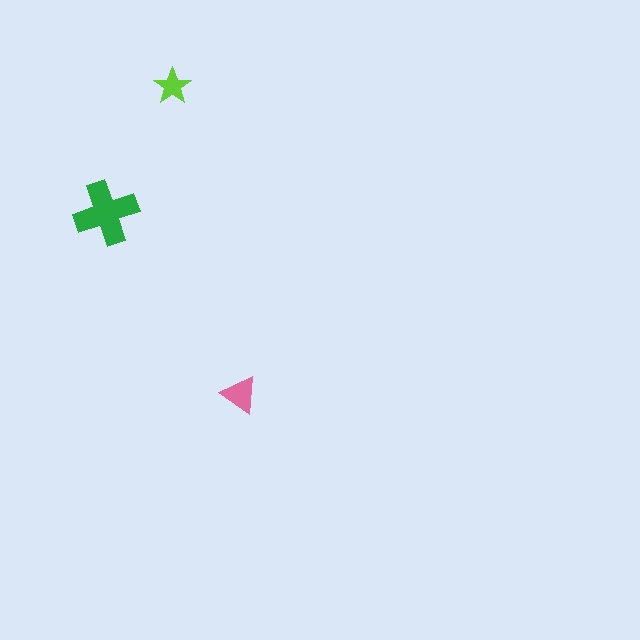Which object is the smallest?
The lime star.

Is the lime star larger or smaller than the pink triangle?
Smaller.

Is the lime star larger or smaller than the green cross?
Smaller.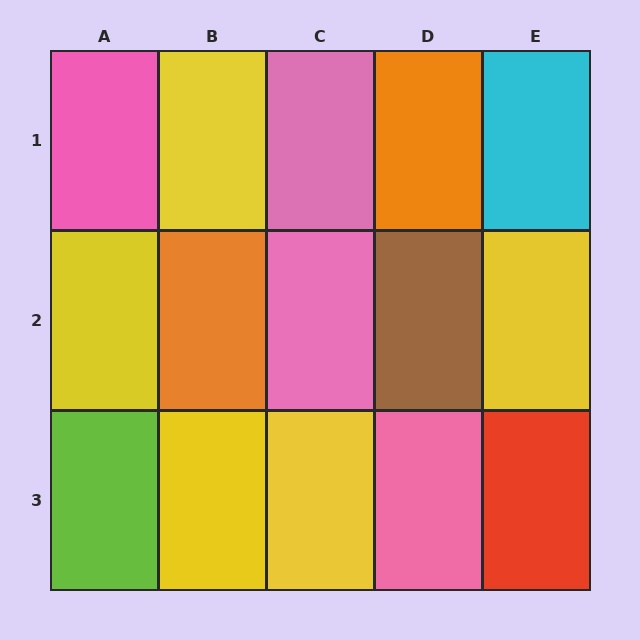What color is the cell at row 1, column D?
Orange.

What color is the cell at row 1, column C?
Pink.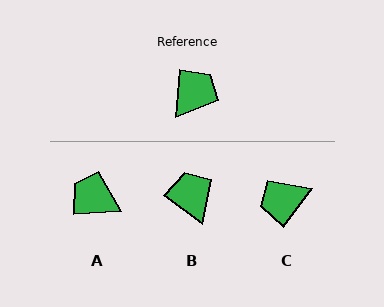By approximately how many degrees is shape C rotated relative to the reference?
Approximately 147 degrees counter-clockwise.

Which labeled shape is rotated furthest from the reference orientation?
C, about 147 degrees away.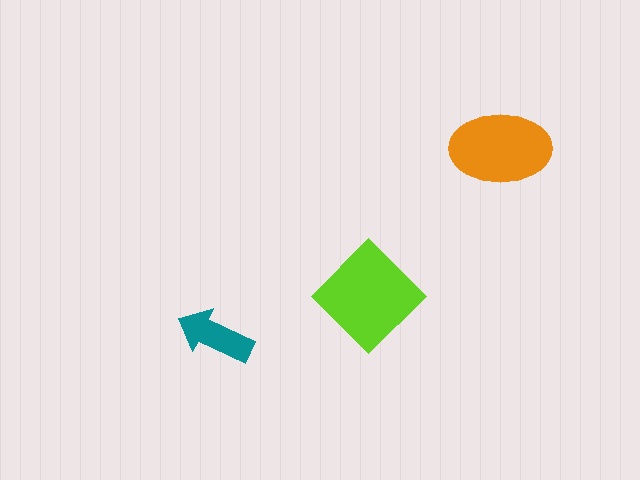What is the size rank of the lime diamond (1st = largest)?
1st.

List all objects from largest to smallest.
The lime diamond, the orange ellipse, the teal arrow.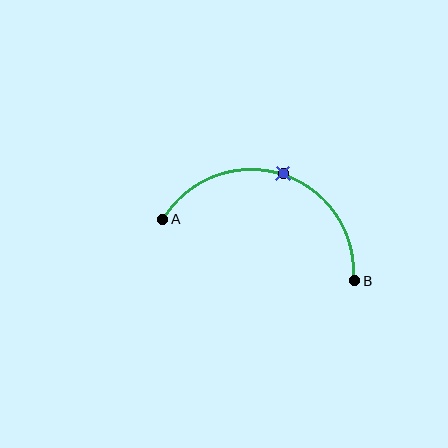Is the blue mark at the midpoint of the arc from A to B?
Yes. The blue mark lies on the arc at equal arc-length from both A and B — it is the arc midpoint.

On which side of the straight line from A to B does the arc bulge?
The arc bulges above the straight line connecting A and B.